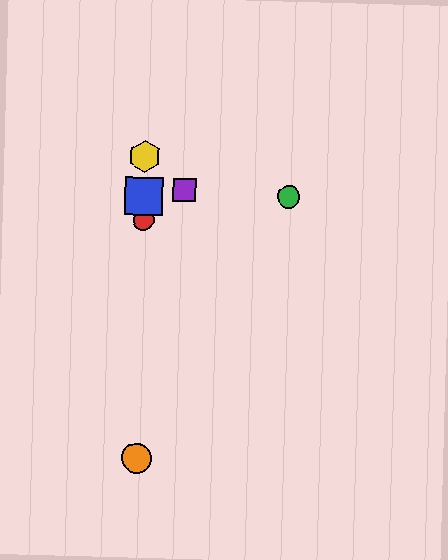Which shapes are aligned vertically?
The red circle, the blue square, the yellow hexagon, the orange circle are aligned vertically.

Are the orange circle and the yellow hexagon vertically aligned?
Yes, both are at x≈137.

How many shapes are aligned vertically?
4 shapes (the red circle, the blue square, the yellow hexagon, the orange circle) are aligned vertically.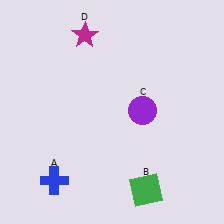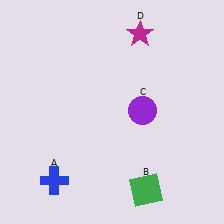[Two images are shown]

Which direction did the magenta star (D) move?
The magenta star (D) moved right.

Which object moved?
The magenta star (D) moved right.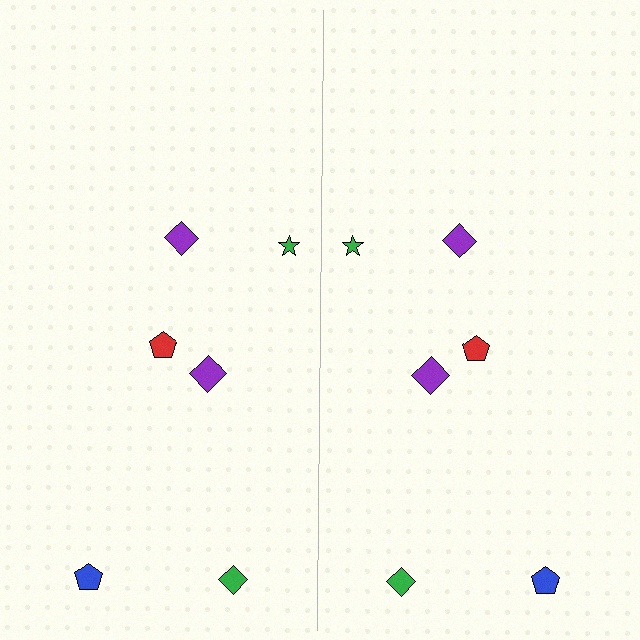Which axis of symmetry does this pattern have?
The pattern has a vertical axis of symmetry running through the center of the image.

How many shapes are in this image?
There are 12 shapes in this image.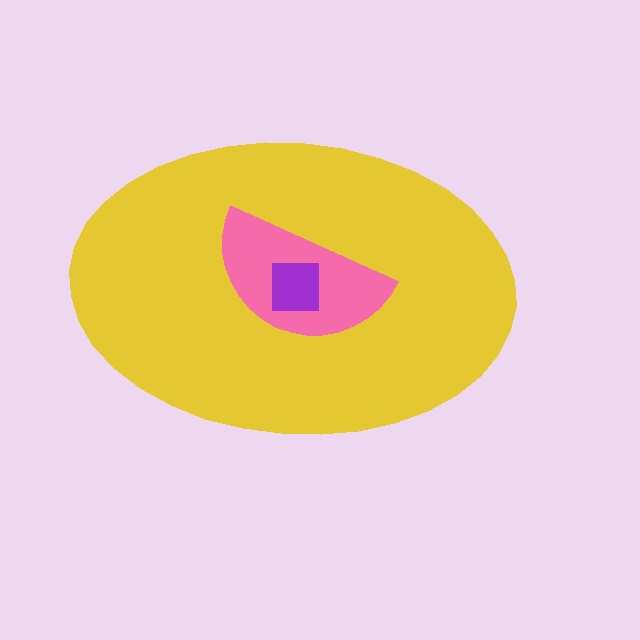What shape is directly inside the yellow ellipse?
The pink semicircle.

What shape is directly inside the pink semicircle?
The purple square.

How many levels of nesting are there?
3.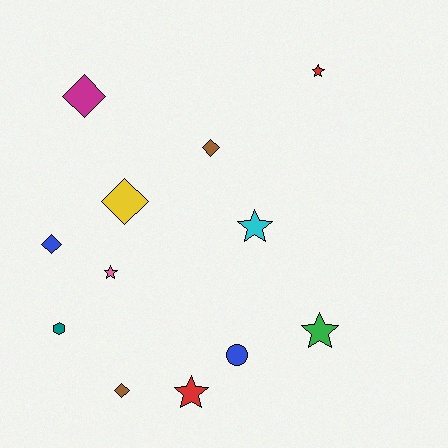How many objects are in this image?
There are 12 objects.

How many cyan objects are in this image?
There is 1 cyan object.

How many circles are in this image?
There is 1 circle.